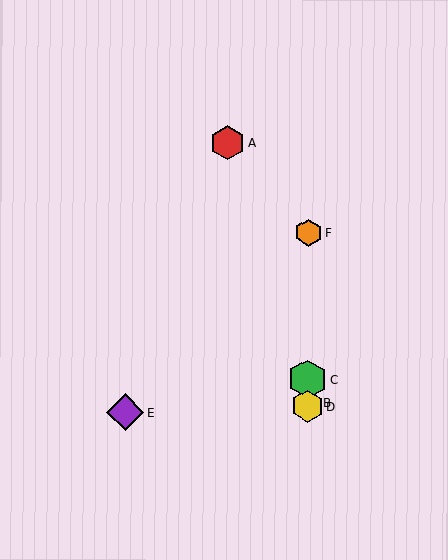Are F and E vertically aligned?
No, F is at x≈309 and E is at x≈125.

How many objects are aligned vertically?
4 objects (B, C, D, F) are aligned vertically.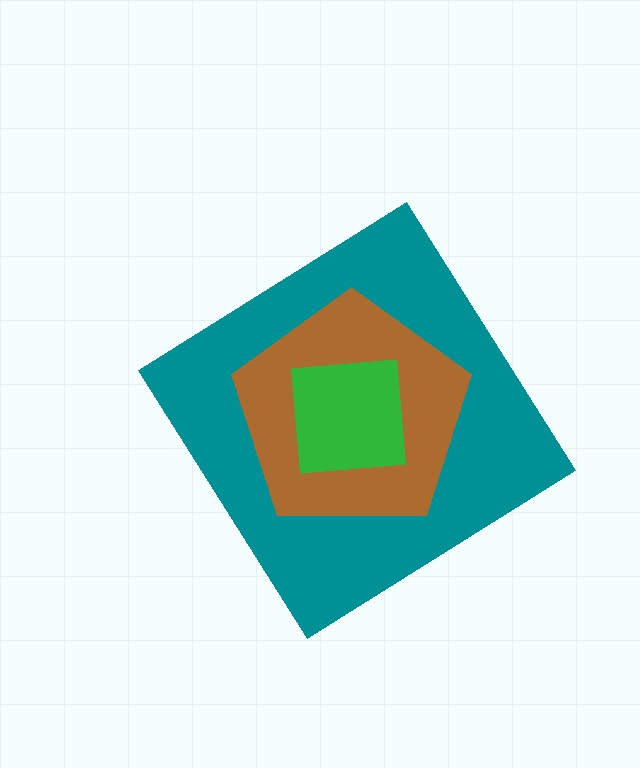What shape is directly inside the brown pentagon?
The green square.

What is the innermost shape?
The green square.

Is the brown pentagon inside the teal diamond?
Yes.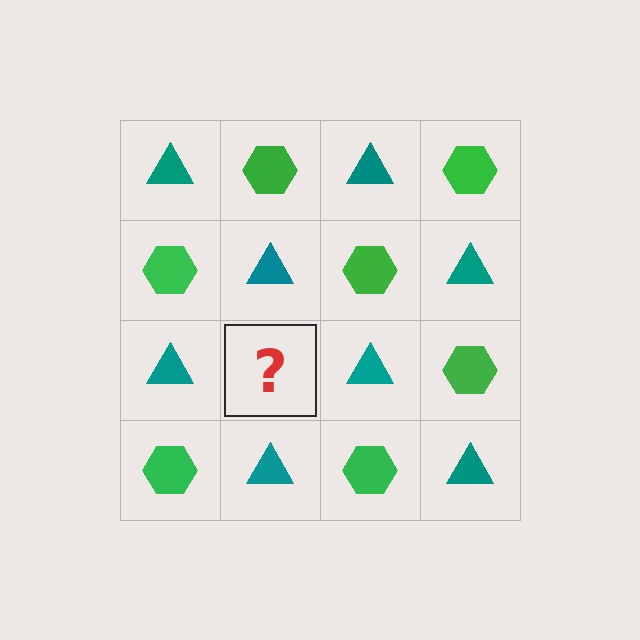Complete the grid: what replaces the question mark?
The question mark should be replaced with a green hexagon.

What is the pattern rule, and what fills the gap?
The rule is that it alternates teal triangle and green hexagon in a checkerboard pattern. The gap should be filled with a green hexagon.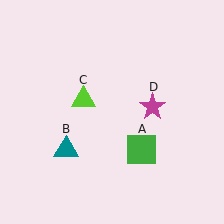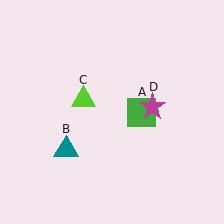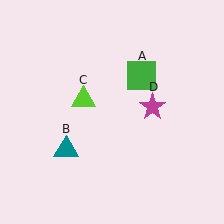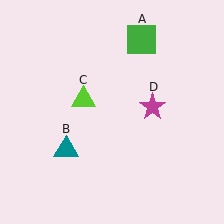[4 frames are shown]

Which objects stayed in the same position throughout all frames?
Teal triangle (object B) and lime triangle (object C) and magenta star (object D) remained stationary.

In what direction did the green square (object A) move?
The green square (object A) moved up.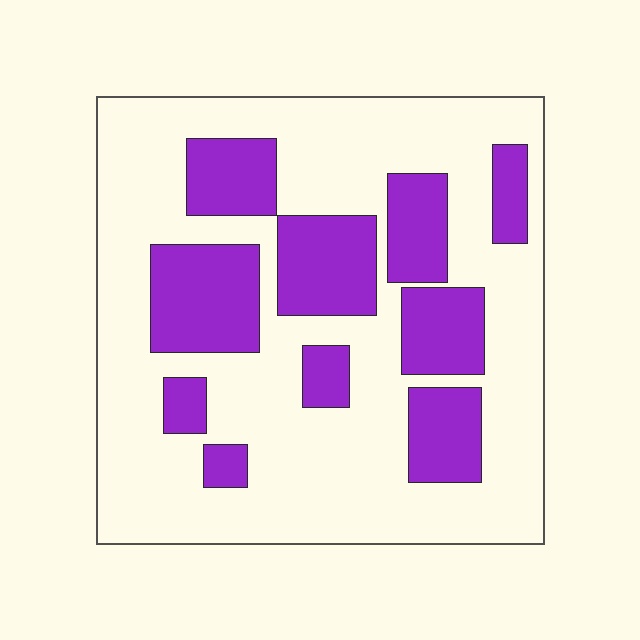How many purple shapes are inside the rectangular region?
10.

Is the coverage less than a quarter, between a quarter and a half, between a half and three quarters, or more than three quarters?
Between a quarter and a half.